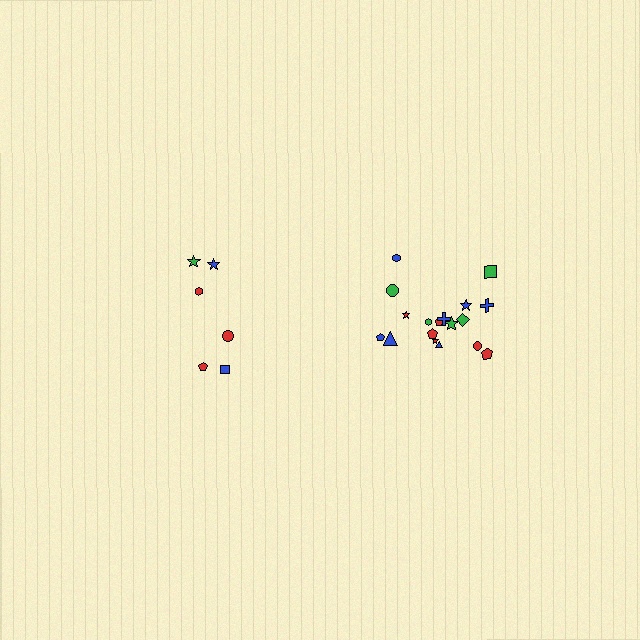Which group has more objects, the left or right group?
The right group.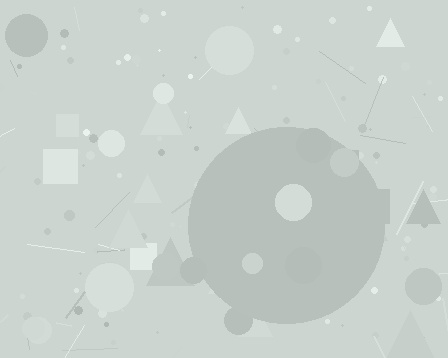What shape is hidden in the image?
A circle is hidden in the image.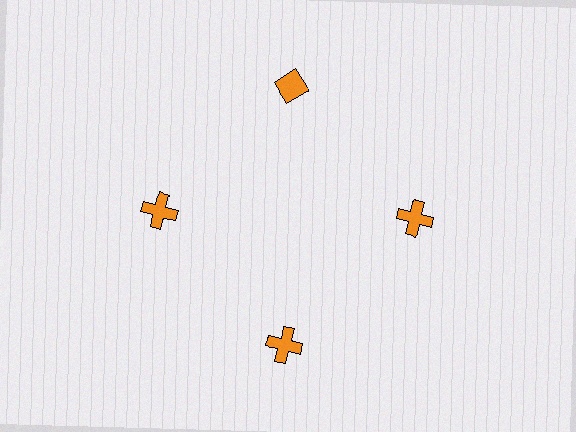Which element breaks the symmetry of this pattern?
The orange diamond at roughly the 12 o'clock position breaks the symmetry. All other shapes are orange crosses.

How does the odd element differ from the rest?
It has a different shape: diamond instead of cross.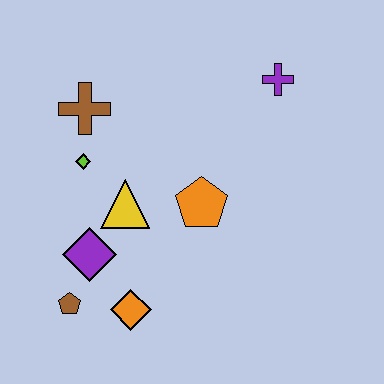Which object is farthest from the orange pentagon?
The brown pentagon is farthest from the orange pentagon.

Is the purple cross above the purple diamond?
Yes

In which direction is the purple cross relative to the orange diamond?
The purple cross is above the orange diamond.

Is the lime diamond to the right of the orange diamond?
No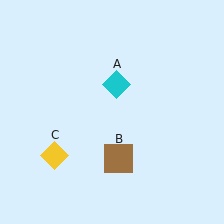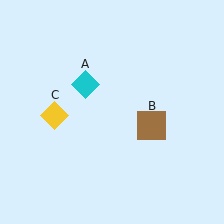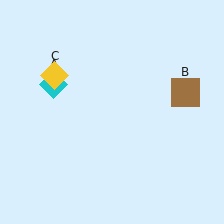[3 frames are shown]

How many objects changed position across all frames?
3 objects changed position: cyan diamond (object A), brown square (object B), yellow diamond (object C).